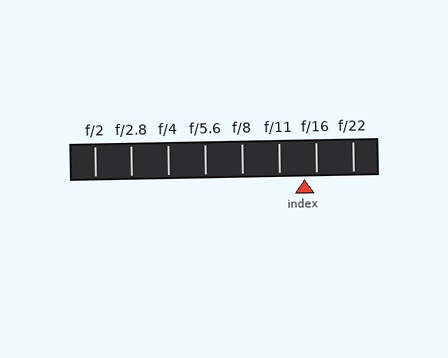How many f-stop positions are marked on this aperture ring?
There are 8 f-stop positions marked.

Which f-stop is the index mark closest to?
The index mark is closest to f/16.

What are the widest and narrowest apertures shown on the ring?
The widest aperture shown is f/2 and the narrowest is f/22.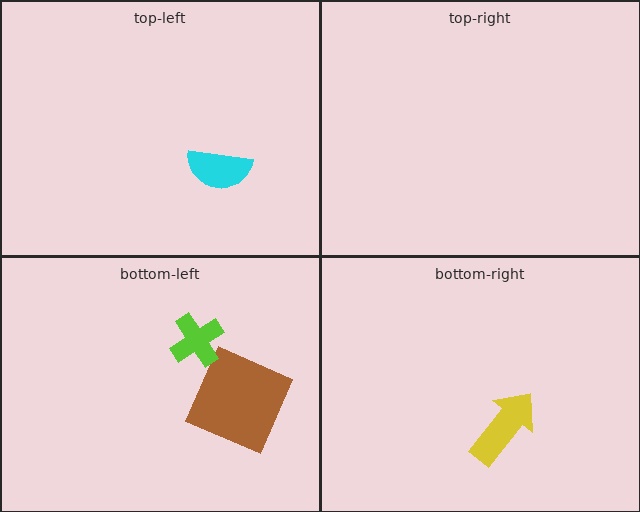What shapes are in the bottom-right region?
The yellow arrow.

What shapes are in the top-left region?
The cyan semicircle.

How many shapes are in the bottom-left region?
2.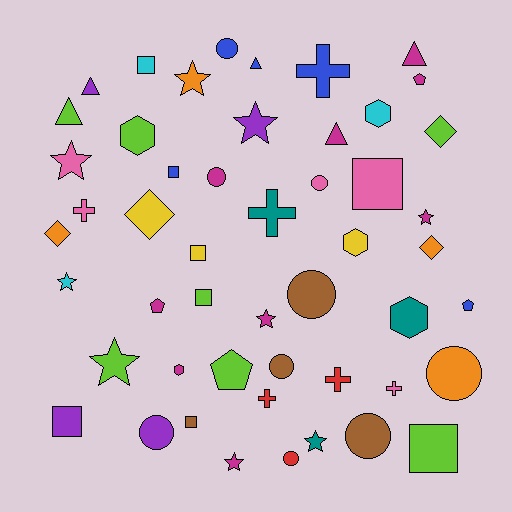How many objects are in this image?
There are 50 objects.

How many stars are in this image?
There are 9 stars.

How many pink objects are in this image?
There are 5 pink objects.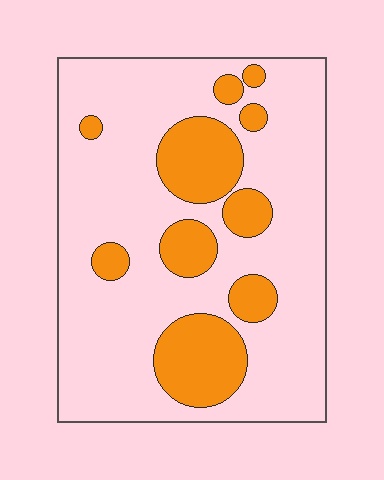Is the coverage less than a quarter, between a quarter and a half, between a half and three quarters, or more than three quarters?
Less than a quarter.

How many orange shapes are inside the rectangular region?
10.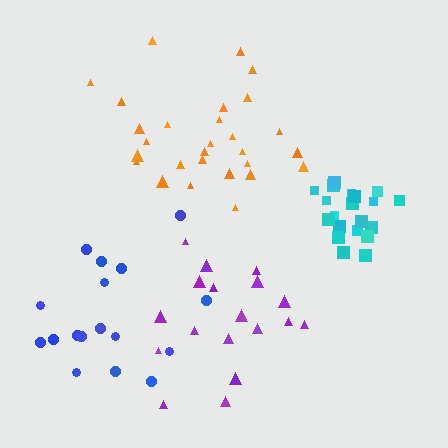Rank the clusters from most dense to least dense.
cyan, orange, purple, blue.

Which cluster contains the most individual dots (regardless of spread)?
Orange (28).